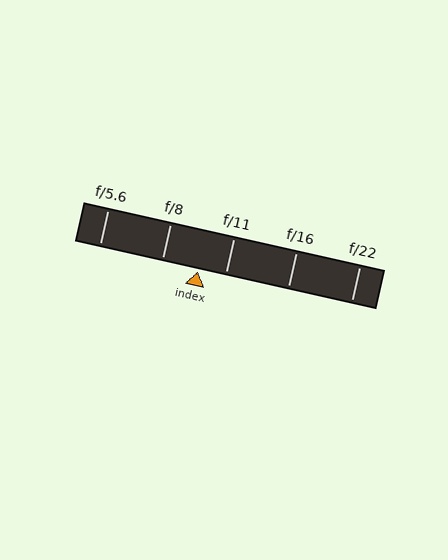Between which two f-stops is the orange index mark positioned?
The index mark is between f/8 and f/11.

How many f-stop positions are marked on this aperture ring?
There are 5 f-stop positions marked.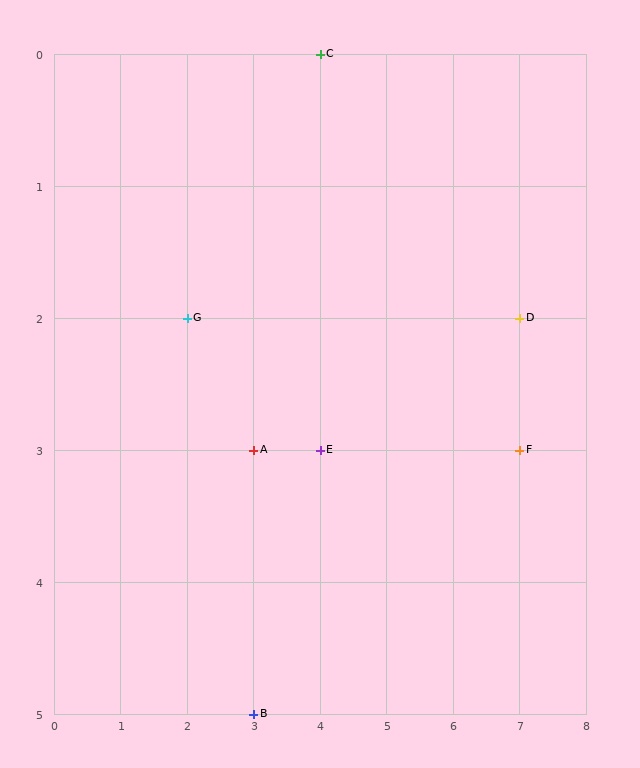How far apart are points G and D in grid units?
Points G and D are 5 columns apart.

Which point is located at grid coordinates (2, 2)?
Point G is at (2, 2).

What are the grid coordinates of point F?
Point F is at grid coordinates (7, 3).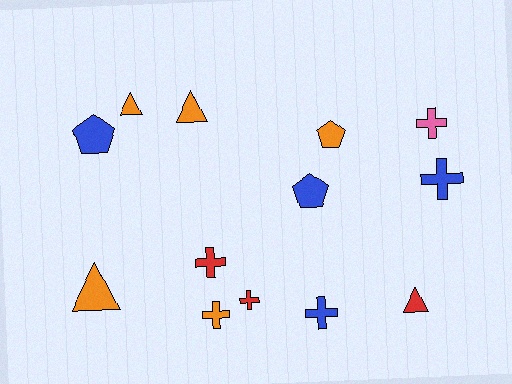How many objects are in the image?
There are 13 objects.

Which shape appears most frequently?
Cross, with 6 objects.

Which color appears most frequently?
Orange, with 5 objects.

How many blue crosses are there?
There are 2 blue crosses.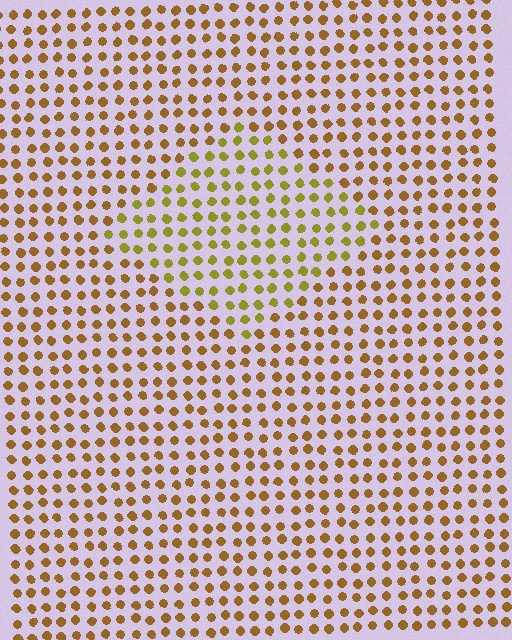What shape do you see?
I see a diamond.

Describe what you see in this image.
The image is filled with small brown elements in a uniform arrangement. A diamond-shaped region is visible where the elements are tinted to a slightly different hue, forming a subtle color boundary.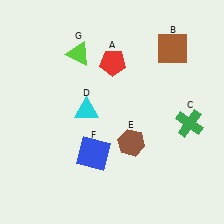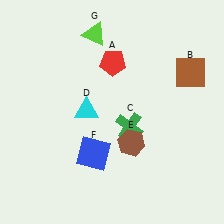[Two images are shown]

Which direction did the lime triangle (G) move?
The lime triangle (G) moved up.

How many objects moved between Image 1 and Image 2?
3 objects moved between the two images.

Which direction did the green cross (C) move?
The green cross (C) moved left.